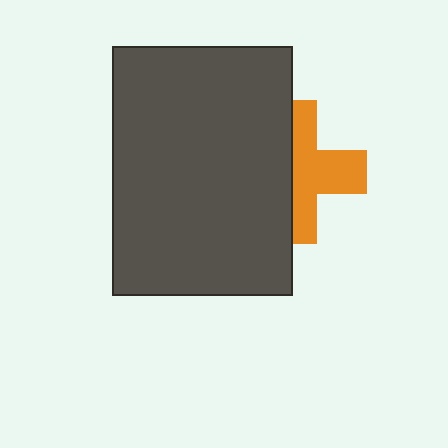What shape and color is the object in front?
The object in front is a dark gray rectangle.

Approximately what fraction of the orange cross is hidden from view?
Roughly 47% of the orange cross is hidden behind the dark gray rectangle.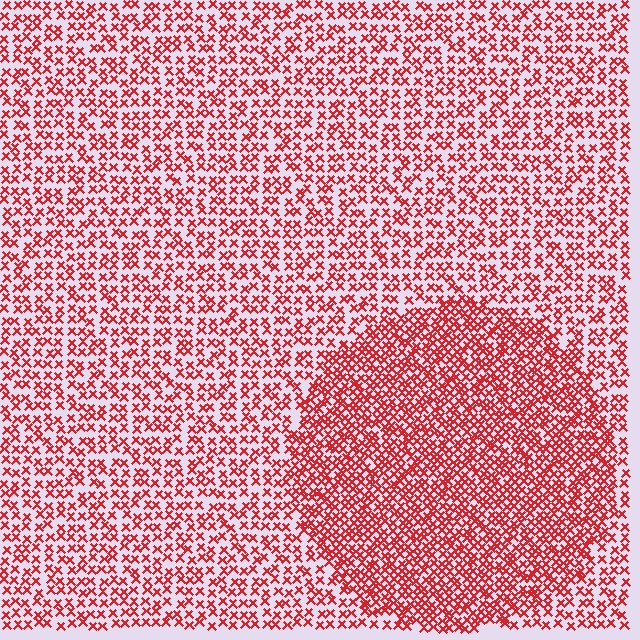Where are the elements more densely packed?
The elements are more densely packed inside the circle boundary.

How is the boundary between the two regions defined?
The boundary is defined by a change in element density (approximately 1.8x ratio). All elements are the same color, size, and shape.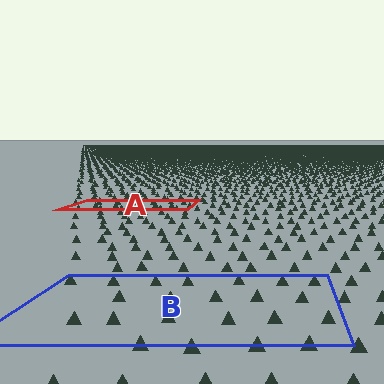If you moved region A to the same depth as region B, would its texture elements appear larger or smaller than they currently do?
They would appear larger. At a closer depth, the same texture elements are projected at a bigger on-screen size.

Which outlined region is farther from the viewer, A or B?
Region A is farther from the viewer — the texture elements inside it appear smaller and more densely packed.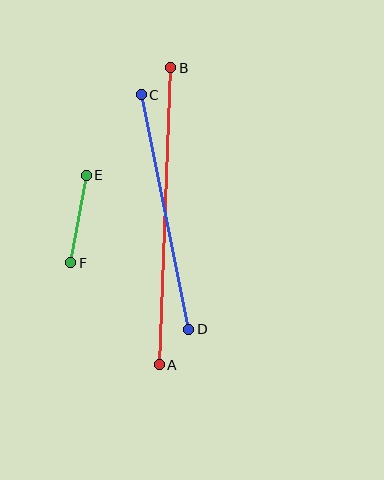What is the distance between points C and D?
The distance is approximately 239 pixels.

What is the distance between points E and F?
The distance is approximately 88 pixels.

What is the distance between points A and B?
The distance is approximately 297 pixels.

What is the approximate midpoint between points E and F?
The midpoint is at approximately (79, 219) pixels.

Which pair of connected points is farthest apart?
Points A and B are farthest apart.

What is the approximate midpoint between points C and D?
The midpoint is at approximately (165, 212) pixels.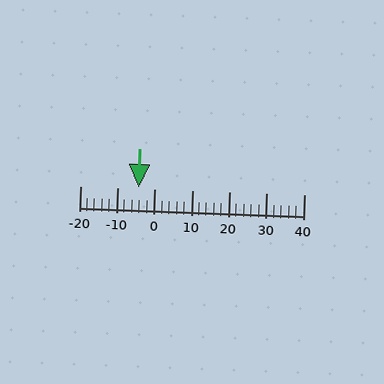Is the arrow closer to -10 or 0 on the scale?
The arrow is closer to 0.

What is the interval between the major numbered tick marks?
The major tick marks are spaced 10 units apart.